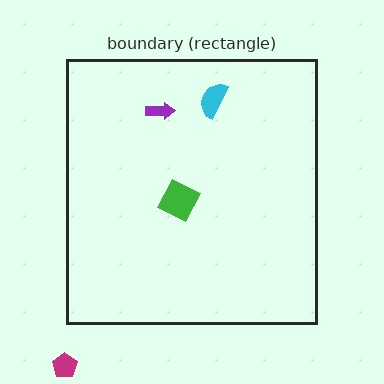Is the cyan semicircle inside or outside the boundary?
Inside.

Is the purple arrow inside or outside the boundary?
Inside.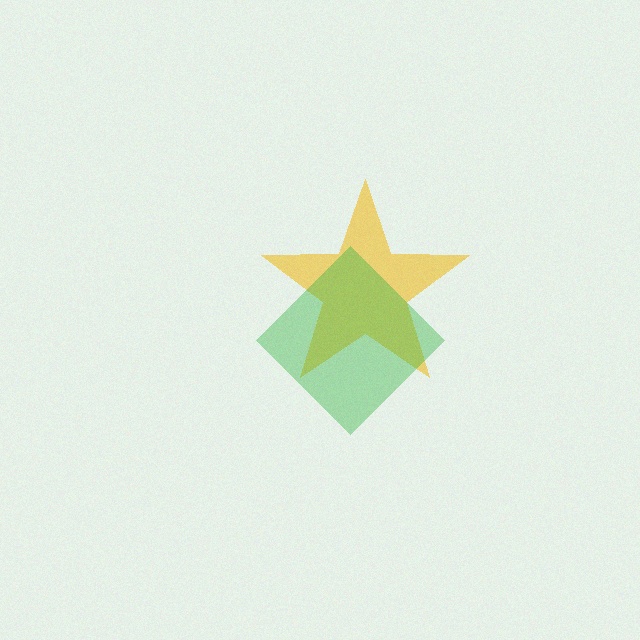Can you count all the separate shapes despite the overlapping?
Yes, there are 2 separate shapes.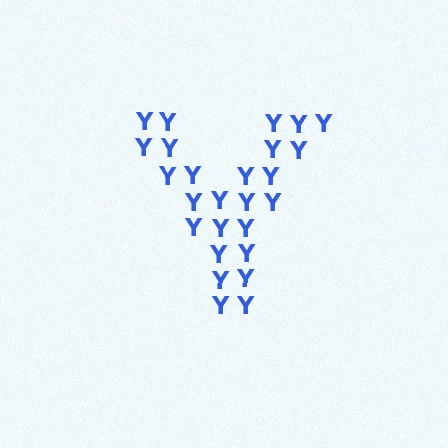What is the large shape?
The large shape is the letter Y.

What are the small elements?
The small elements are letter Y's.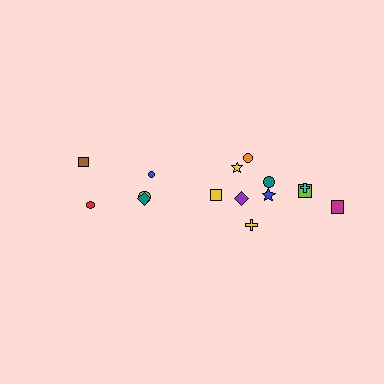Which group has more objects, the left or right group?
The right group.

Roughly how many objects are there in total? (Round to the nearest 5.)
Roughly 15 objects in total.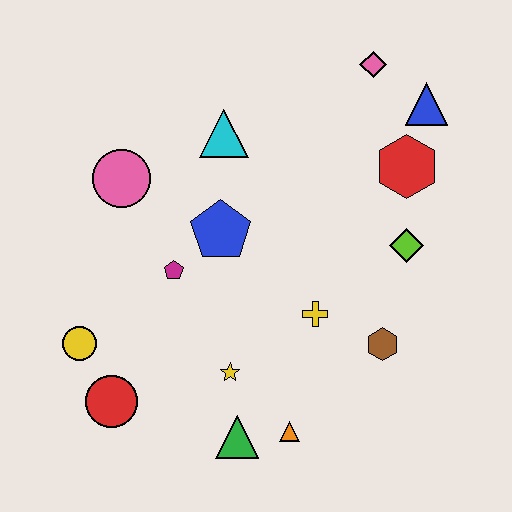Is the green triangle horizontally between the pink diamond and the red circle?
Yes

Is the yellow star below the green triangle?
No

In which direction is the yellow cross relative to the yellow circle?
The yellow cross is to the right of the yellow circle.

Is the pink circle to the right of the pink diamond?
No